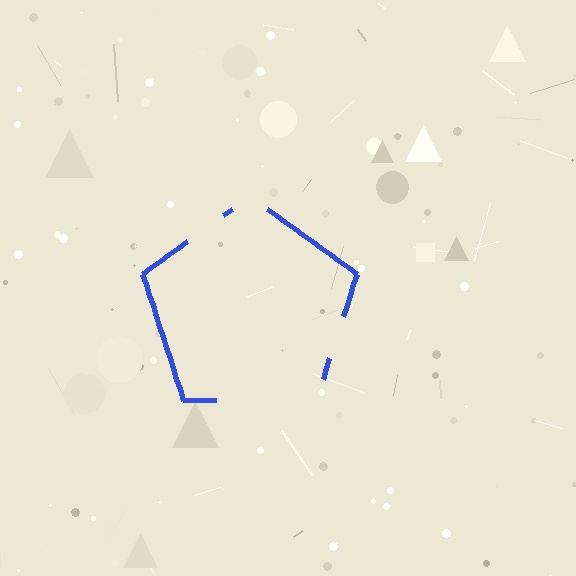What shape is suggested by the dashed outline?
The dashed outline suggests a pentagon.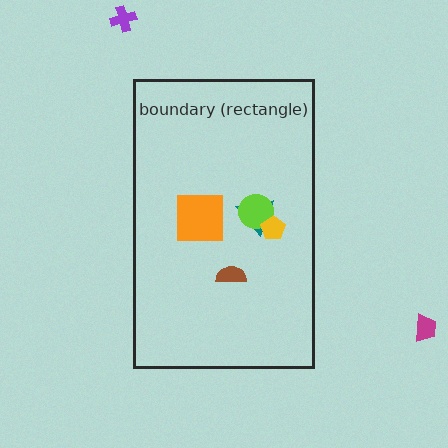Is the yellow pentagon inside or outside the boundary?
Inside.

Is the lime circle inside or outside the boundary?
Inside.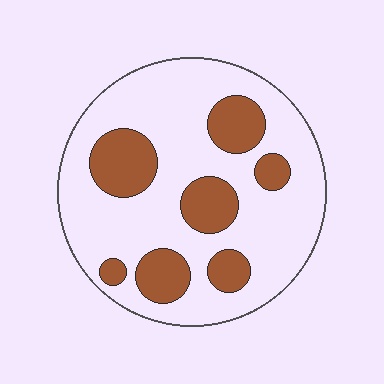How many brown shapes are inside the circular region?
7.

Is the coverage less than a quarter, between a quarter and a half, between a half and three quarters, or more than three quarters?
Between a quarter and a half.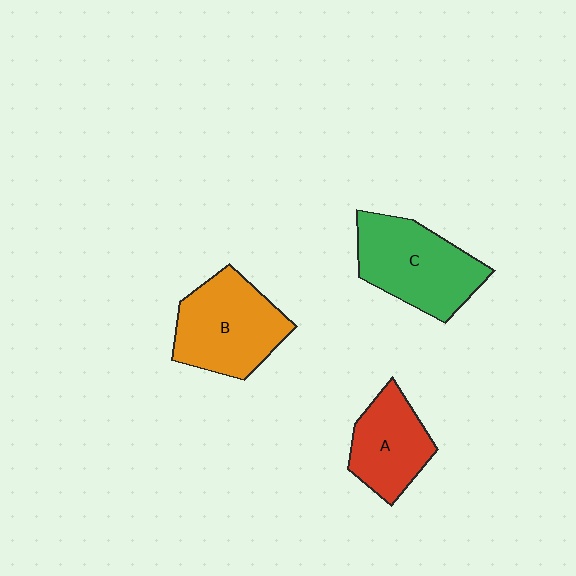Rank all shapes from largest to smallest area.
From largest to smallest: C (green), B (orange), A (red).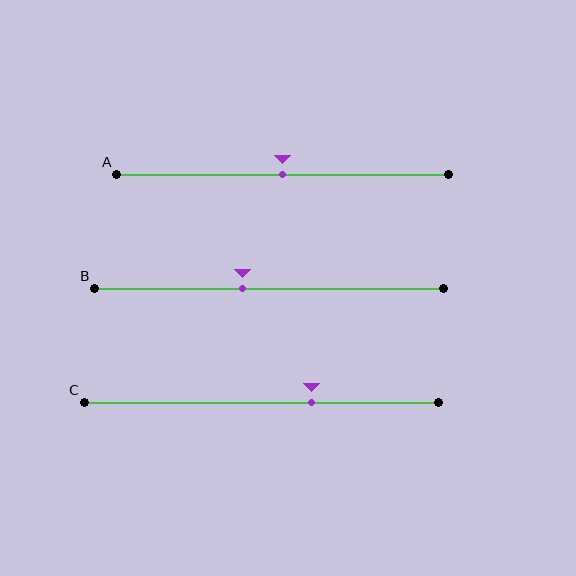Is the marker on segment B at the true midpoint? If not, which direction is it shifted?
No, the marker on segment B is shifted to the left by about 8% of the segment length.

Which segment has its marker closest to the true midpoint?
Segment A has its marker closest to the true midpoint.